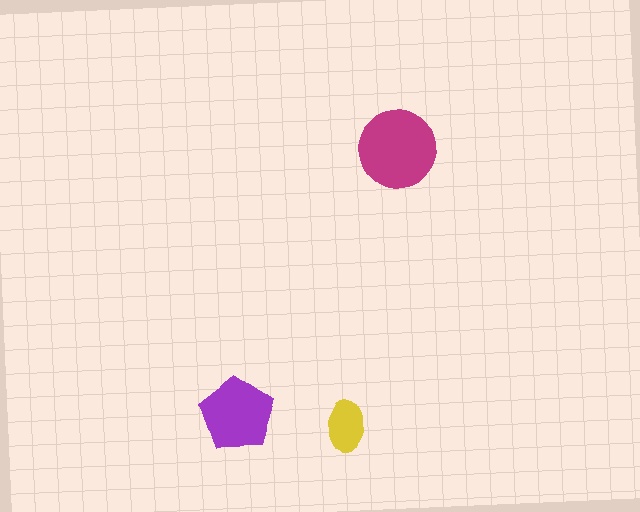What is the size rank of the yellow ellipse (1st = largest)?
3rd.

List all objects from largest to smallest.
The magenta circle, the purple pentagon, the yellow ellipse.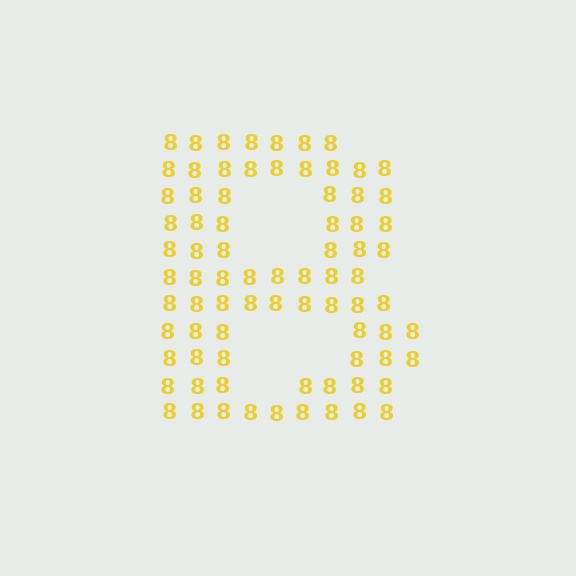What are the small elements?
The small elements are digit 8's.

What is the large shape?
The large shape is the letter B.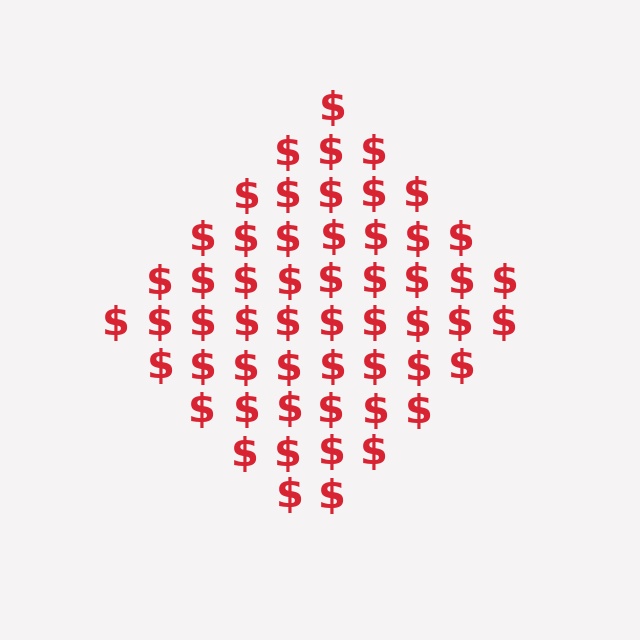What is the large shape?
The large shape is a diamond.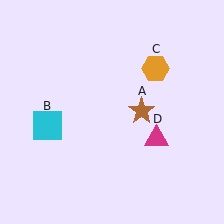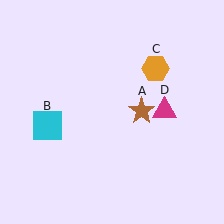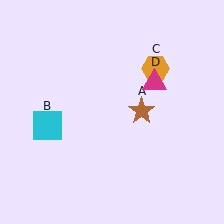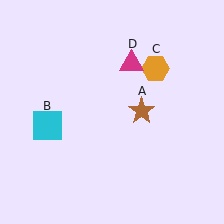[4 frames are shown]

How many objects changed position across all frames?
1 object changed position: magenta triangle (object D).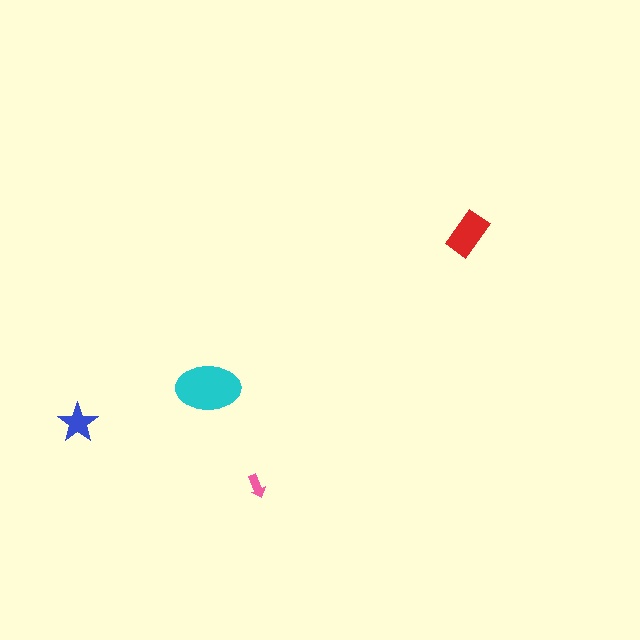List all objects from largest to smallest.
The cyan ellipse, the red rectangle, the blue star, the pink arrow.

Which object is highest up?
The red rectangle is topmost.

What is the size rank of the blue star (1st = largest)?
3rd.